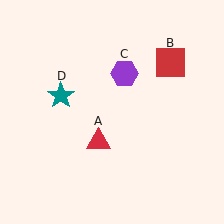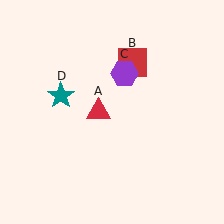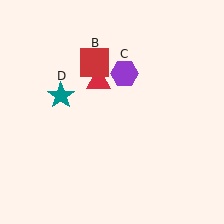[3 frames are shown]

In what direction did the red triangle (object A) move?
The red triangle (object A) moved up.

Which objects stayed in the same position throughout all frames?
Purple hexagon (object C) and teal star (object D) remained stationary.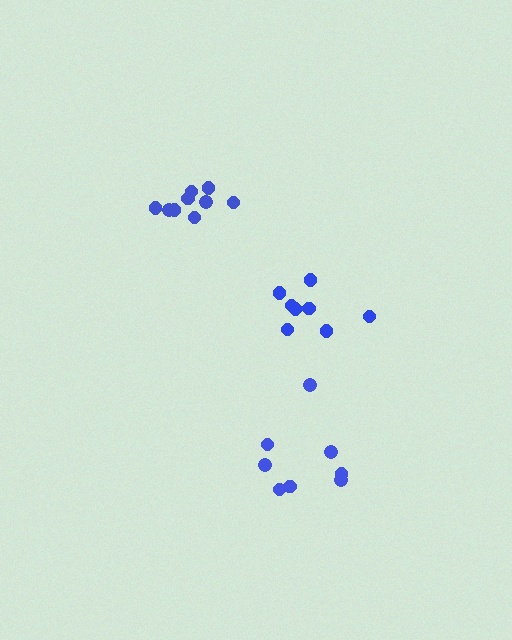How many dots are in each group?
Group 1: 8 dots, Group 2: 9 dots, Group 3: 8 dots (25 total).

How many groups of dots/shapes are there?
There are 3 groups.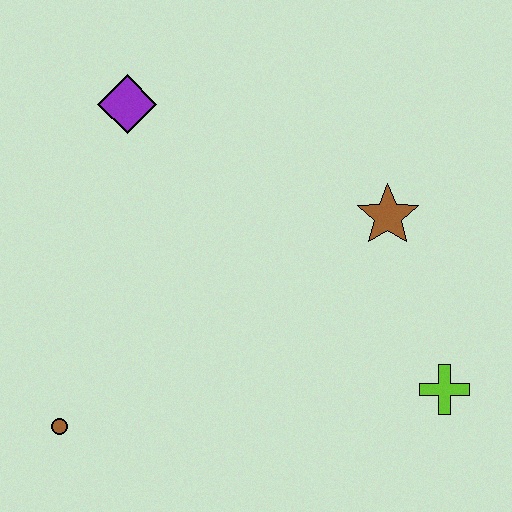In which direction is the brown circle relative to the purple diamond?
The brown circle is below the purple diamond.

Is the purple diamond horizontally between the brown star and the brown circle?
Yes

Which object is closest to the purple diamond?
The brown star is closest to the purple diamond.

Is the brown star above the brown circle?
Yes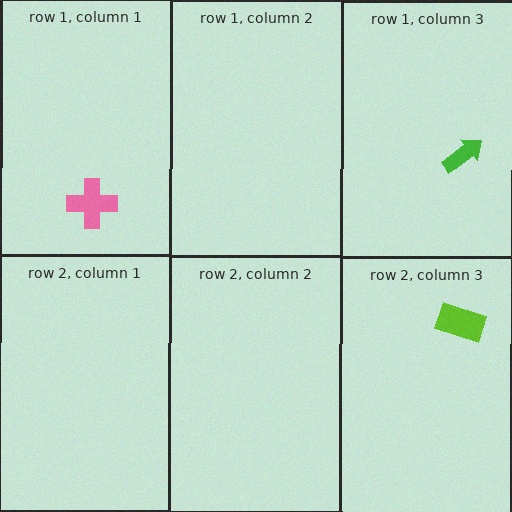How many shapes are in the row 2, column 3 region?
1.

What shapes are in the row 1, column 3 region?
The green arrow.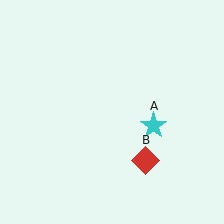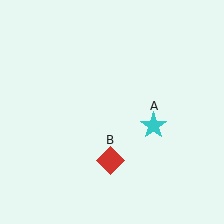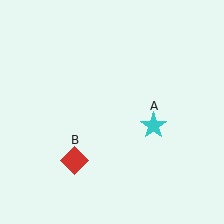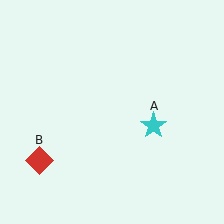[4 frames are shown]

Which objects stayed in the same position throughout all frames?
Cyan star (object A) remained stationary.